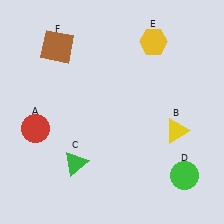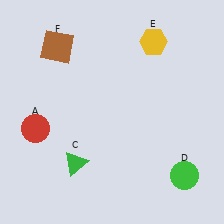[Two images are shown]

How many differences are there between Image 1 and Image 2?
There is 1 difference between the two images.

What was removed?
The yellow triangle (B) was removed in Image 2.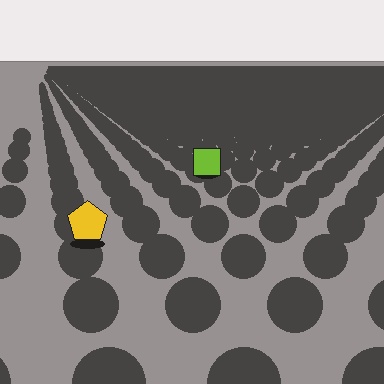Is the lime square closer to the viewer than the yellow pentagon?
No. The yellow pentagon is closer — you can tell from the texture gradient: the ground texture is coarser near it.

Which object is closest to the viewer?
The yellow pentagon is closest. The texture marks near it are larger and more spread out.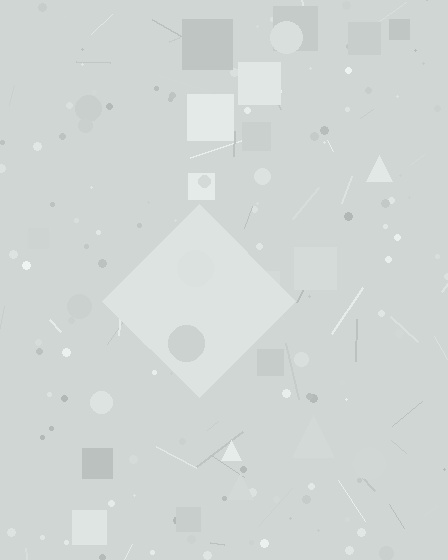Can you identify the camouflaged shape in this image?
The camouflaged shape is a diamond.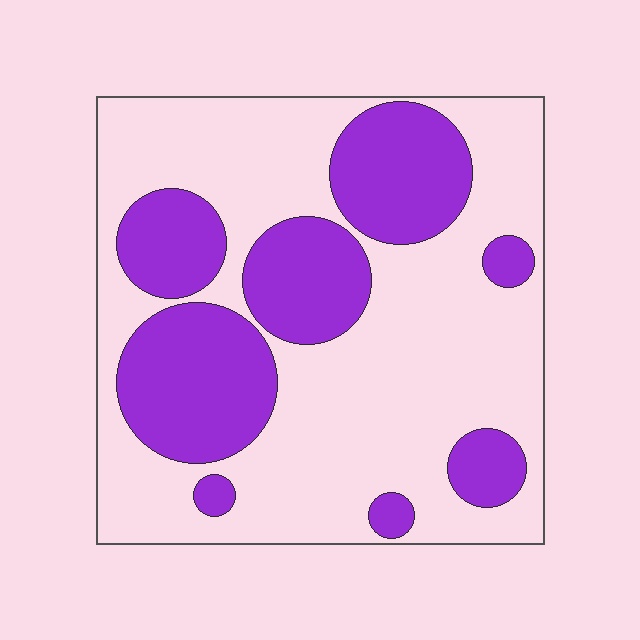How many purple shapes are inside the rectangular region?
8.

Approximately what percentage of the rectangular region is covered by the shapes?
Approximately 35%.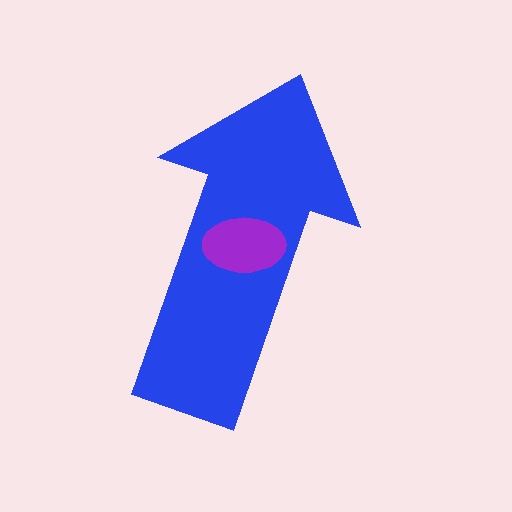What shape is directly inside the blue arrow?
The purple ellipse.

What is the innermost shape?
The purple ellipse.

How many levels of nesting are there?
2.